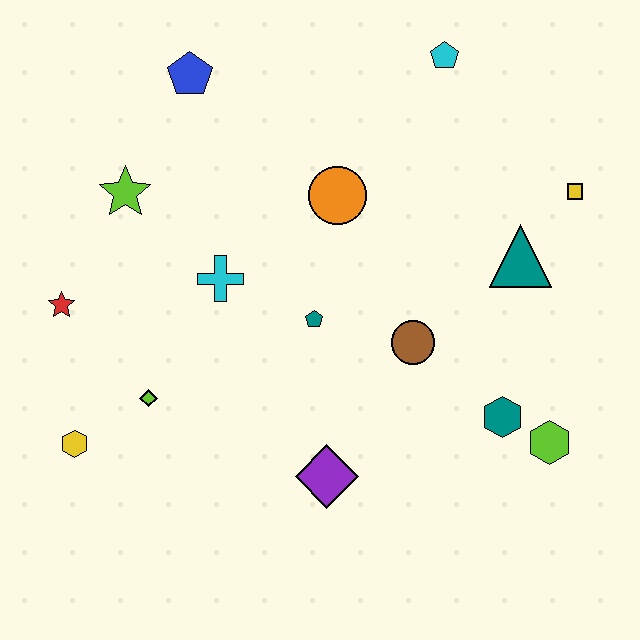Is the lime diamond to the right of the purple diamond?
No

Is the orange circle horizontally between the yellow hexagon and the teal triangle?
Yes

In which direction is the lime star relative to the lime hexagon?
The lime star is to the left of the lime hexagon.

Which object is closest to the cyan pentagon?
The orange circle is closest to the cyan pentagon.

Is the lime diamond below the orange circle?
Yes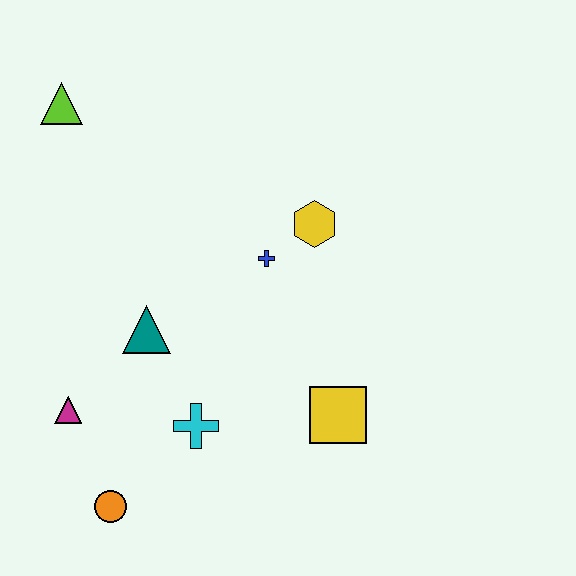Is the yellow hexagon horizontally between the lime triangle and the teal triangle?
No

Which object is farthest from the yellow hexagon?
The orange circle is farthest from the yellow hexagon.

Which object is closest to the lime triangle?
The teal triangle is closest to the lime triangle.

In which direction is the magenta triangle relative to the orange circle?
The magenta triangle is above the orange circle.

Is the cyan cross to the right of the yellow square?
No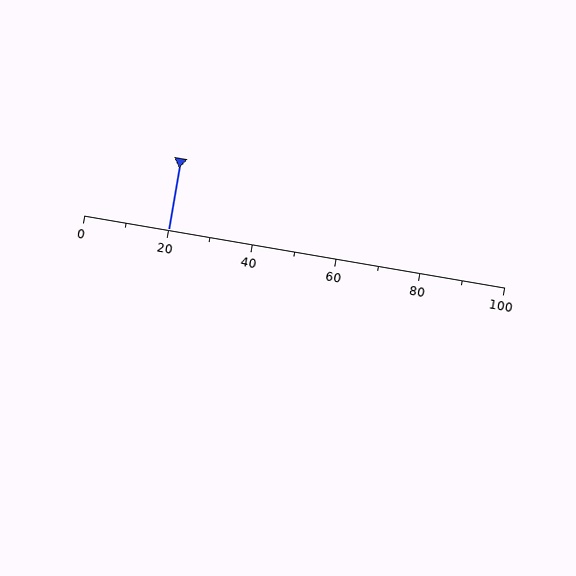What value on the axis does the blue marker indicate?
The marker indicates approximately 20.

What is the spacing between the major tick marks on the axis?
The major ticks are spaced 20 apart.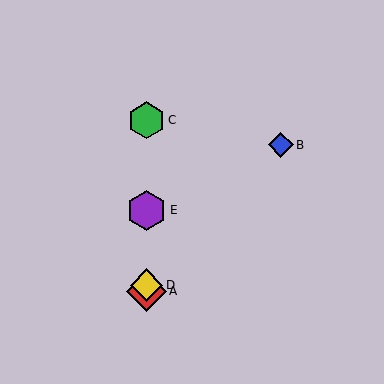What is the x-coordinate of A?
Object A is at x≈147.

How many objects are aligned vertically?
4 objects (A, C, D, E) are aligned vertically.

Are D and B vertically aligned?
No, D is at x≈147 and B is at x≈281.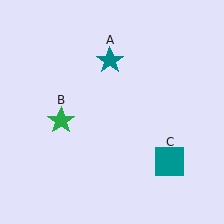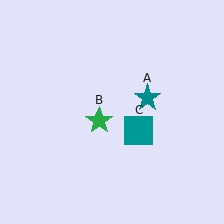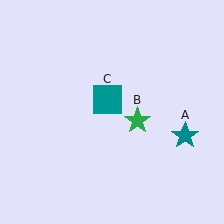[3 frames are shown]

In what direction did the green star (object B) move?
The green star (object B) moved right.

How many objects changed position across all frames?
3 objects changed position: teal star (object A), green star (object B), teal square (object C).